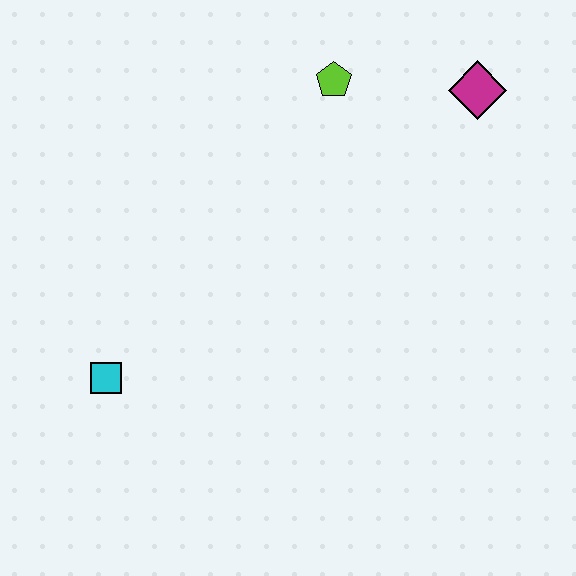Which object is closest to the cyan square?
The lime pentagon is closest to the cyan square.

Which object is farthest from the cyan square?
The magenta diamond is farthest from the cyan square.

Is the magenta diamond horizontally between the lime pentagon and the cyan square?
No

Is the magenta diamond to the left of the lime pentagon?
No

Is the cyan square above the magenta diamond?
No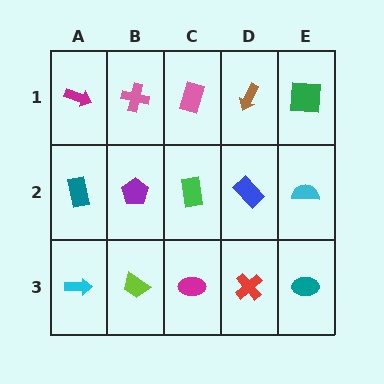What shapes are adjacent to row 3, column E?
A cyan semicircle (row 2, column E), a red cross (row 3, column D).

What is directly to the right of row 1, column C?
A brown arrow.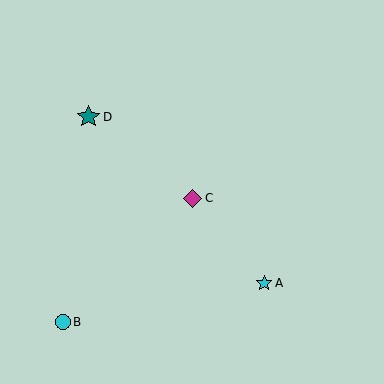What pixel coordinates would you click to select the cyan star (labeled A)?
Click at (264, 283) to select the cyan star A.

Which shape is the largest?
The teal star (labeled D) is the largest.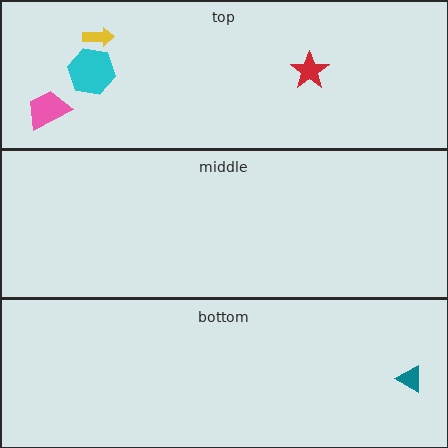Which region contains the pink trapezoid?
The top region.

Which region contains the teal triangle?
The bottom region.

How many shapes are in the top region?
4.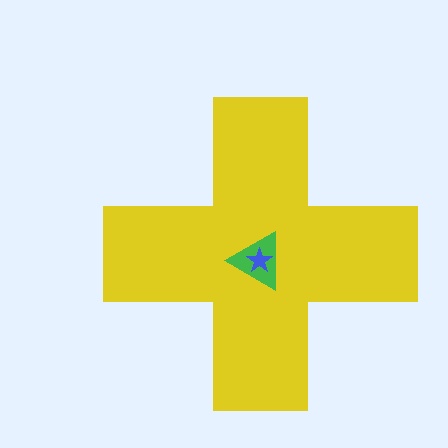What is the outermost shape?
The yellow cross.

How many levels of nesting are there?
3.